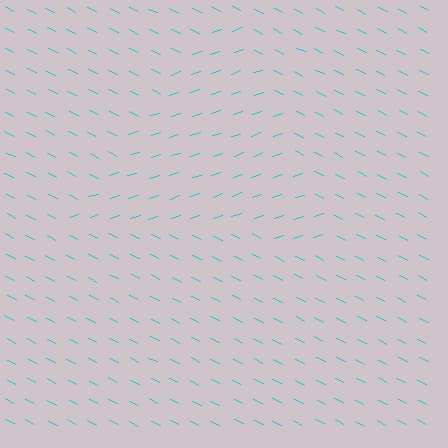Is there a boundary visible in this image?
Yes, there is a texture boundary formed by a change in line orientation.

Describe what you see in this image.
The image is filled with small cyan line segments. A triangle region in the image has lines oriented differently from the surrounding lines, creating a visible texture boundary.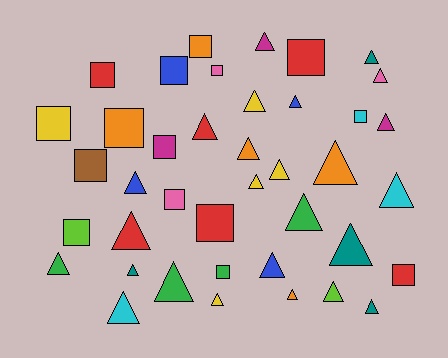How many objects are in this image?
There are 40 objects.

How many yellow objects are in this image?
There are 5 yellow objects.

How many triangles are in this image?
There are 25 triangles.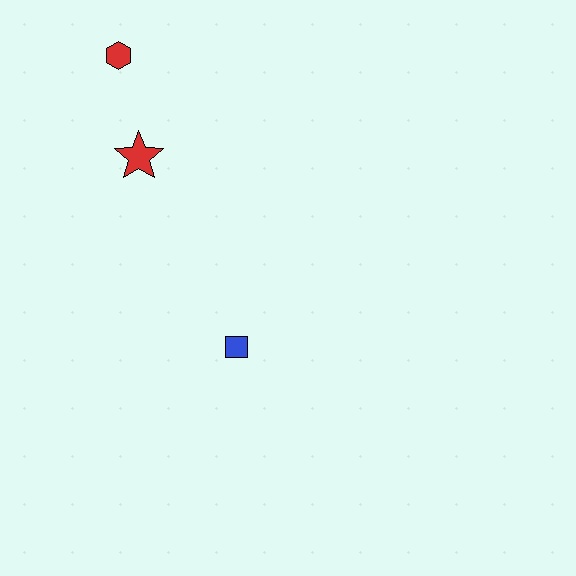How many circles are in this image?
There are no circles.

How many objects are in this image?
There are 3 objects.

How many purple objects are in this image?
There are no purple objects.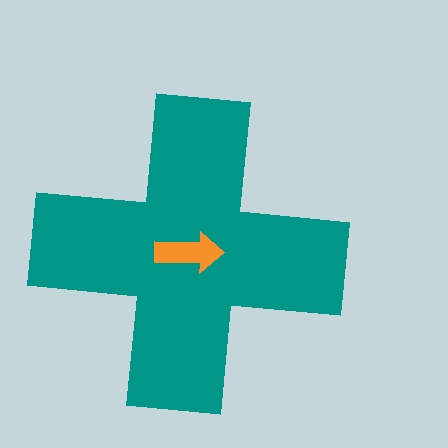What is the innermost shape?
The orange arrow.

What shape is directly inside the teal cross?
The orange arrow.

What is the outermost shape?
The teal cross.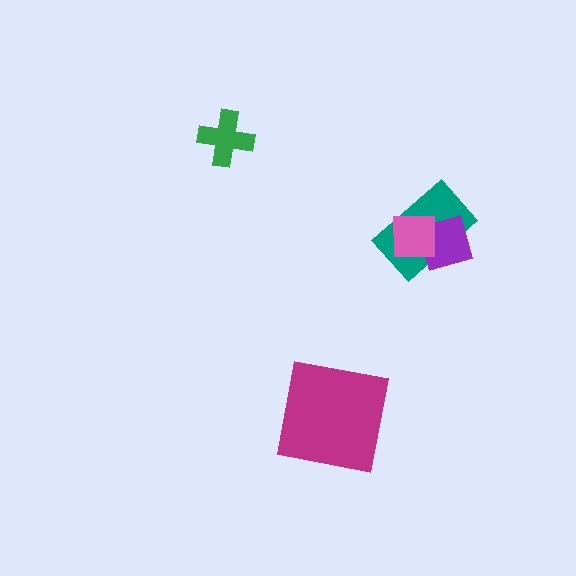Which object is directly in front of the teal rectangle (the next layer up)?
The purple diamond is directly in front of the teal rectangle.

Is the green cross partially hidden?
No, no other shape covers it.